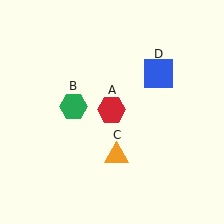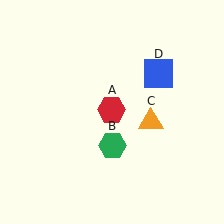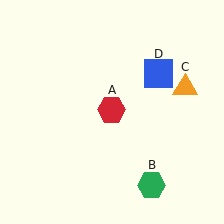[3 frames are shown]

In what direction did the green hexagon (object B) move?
The green hexagon (object B) moved down and to the right.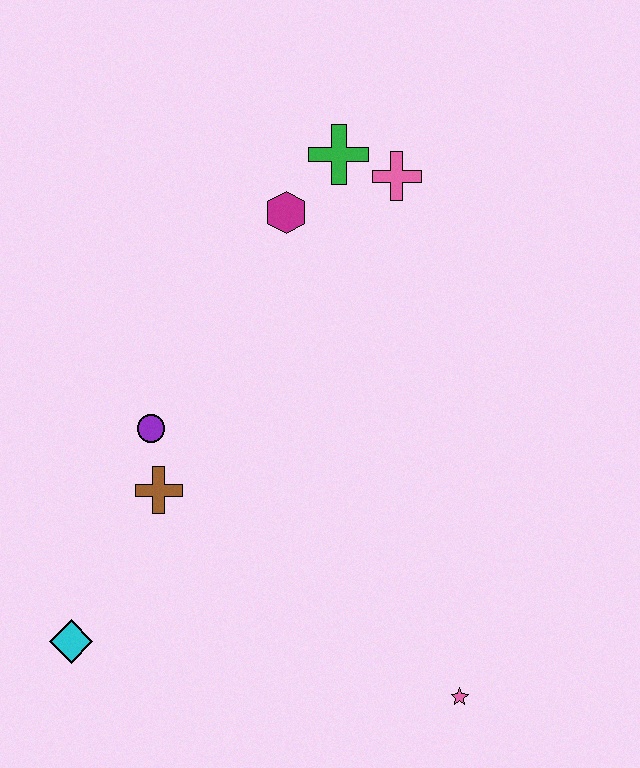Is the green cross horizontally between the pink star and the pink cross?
No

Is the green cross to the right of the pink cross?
No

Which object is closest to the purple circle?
The brown cross is closest to the purple circle.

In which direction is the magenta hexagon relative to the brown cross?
The magenta hexagon is above the brown cross.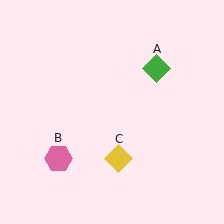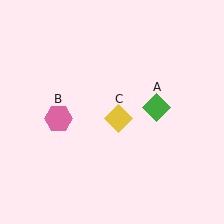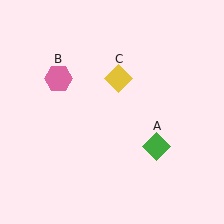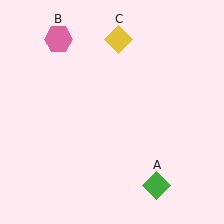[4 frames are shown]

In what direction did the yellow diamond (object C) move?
The yellow diamond (object C) moved up.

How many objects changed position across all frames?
3 objects changed position: green diamond (object A), pink hexagon (object B), yellow diamond (object C).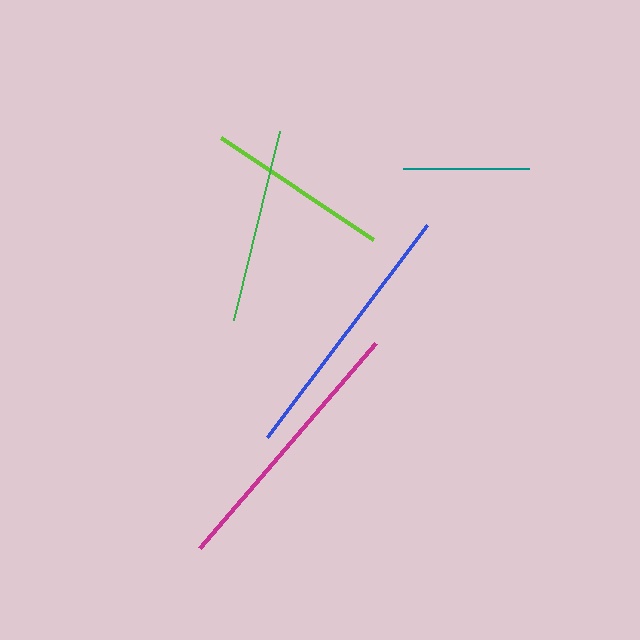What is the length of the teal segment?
The teal segment is approximately 126 pixels long.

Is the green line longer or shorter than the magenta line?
The magenta line is longer than the green line.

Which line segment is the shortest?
The teal line is the shortest at approximately 126 pixels.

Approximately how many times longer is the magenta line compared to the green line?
The magenta line is approximately 1.4 times the length of the green line.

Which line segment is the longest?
The magenta line is the longest at approximately 270 pixels.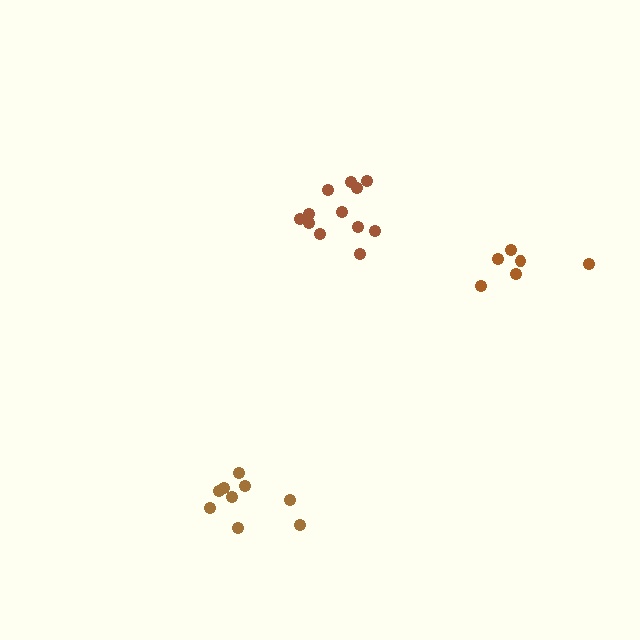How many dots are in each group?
Group 1: 9 dots, Group 2: 6 dots, Group 3: 12 dots (27 total).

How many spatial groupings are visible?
There are 3 spatial groupings.